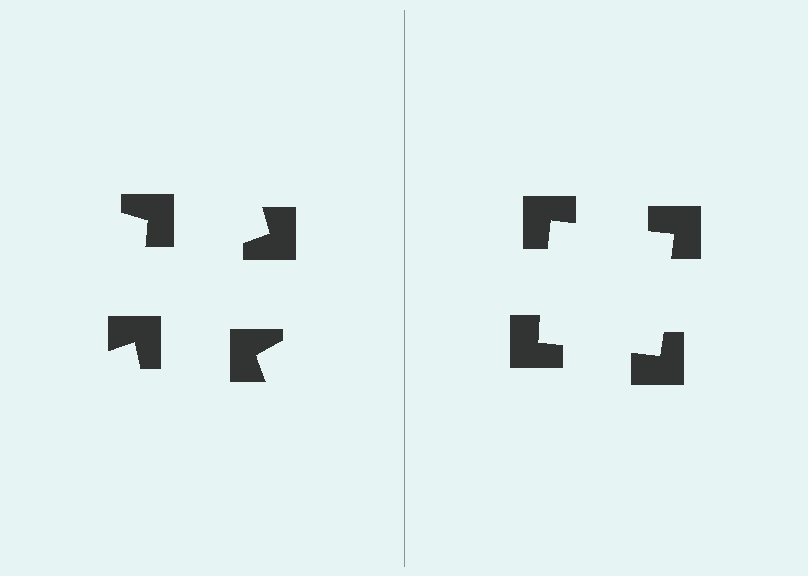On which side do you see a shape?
An illusory square appears on the right side. On the left side the wedge cuts are rotated, so no coherent shape forms.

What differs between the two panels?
The notched squares are positioned identically on both sides; only the wedge orientations differ. On the right they align to a square; on the left they are misaligned.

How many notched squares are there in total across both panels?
8 — 4 on each side.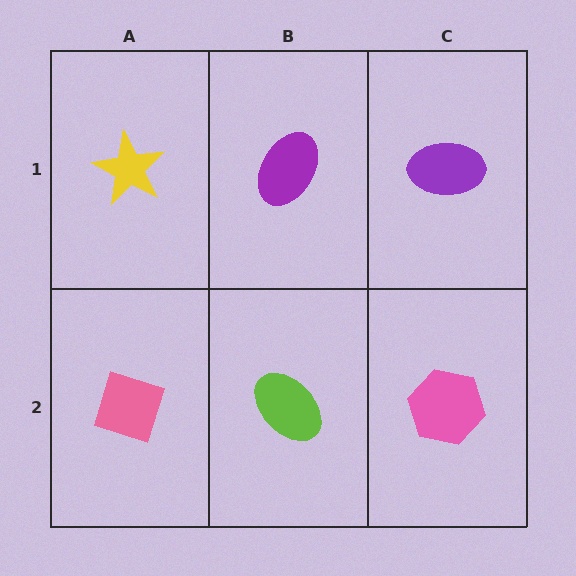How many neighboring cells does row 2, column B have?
3.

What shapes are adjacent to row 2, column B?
A purple ellipse (row 1, column B), a pink diamond (row 2, column A), a pink hexagon (row 2, column C).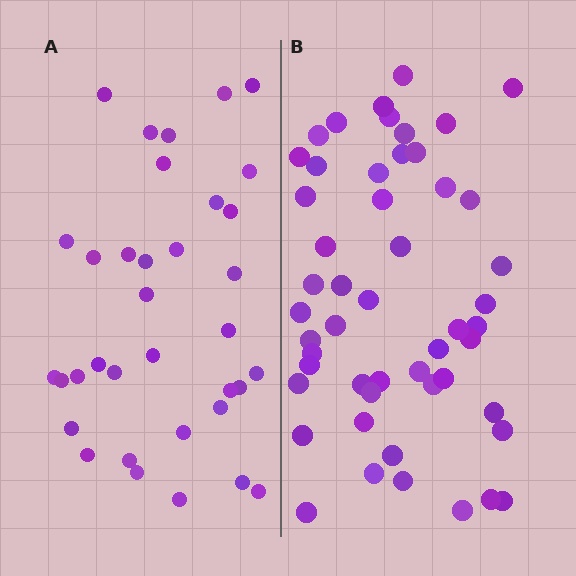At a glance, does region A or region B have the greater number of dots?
Region B (the right region) has more dots.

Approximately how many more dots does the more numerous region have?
Region B has approximately 15 more dots than region A.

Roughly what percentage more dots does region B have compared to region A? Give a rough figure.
About 45% more.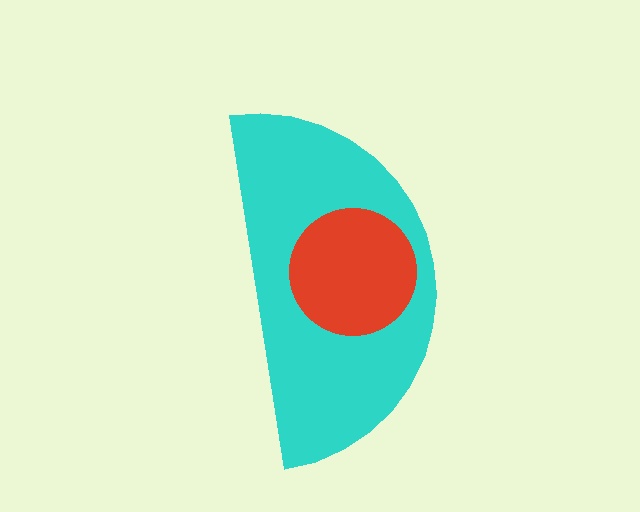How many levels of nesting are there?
2.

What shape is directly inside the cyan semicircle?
The red circle.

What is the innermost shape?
The red circle.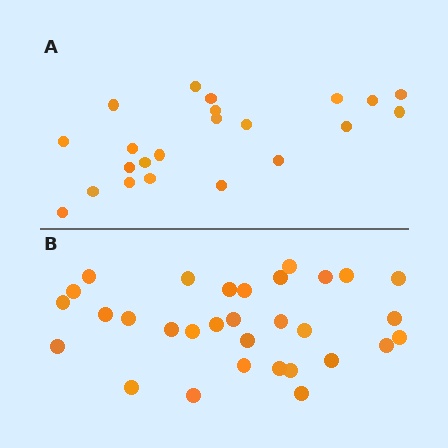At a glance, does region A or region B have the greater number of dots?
Region B (the bottom region) has more dots.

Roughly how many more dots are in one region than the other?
Region B has roughly 8 or so more dots than region A.